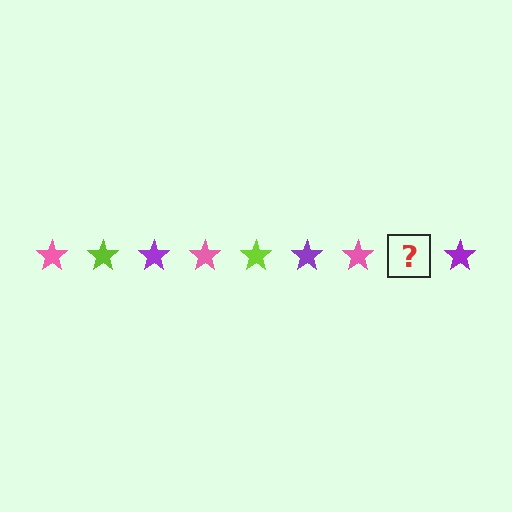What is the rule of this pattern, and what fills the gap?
The rule is that the pattern cycles through pink, lime, purple stars. The gap should be filled with a lime star.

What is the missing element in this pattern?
The missing element is a lime star.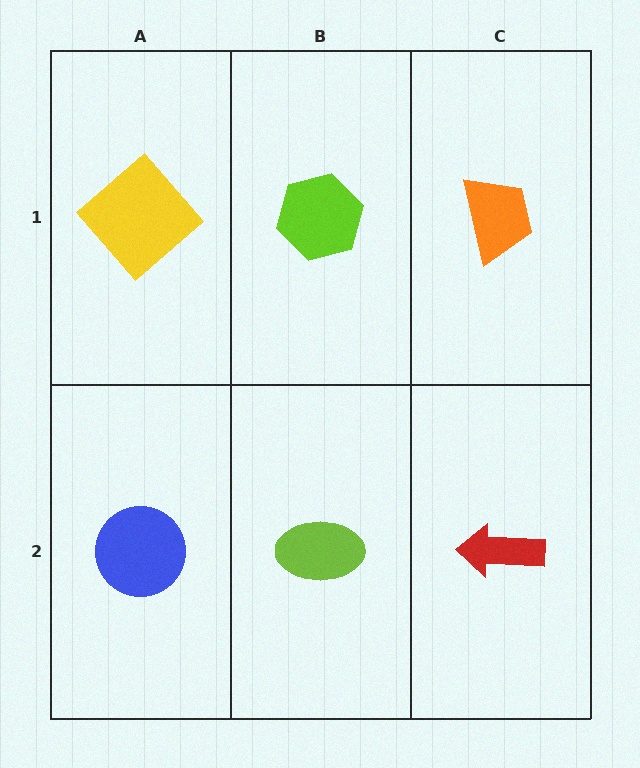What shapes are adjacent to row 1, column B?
A lime ellipse (row 2, column B), a yellow diamond (row 1, column A), an orange trapezoid (row 1, column C).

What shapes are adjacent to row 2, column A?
A yellow diamond (row 1, column A), a lime ellipse (row 2, column B).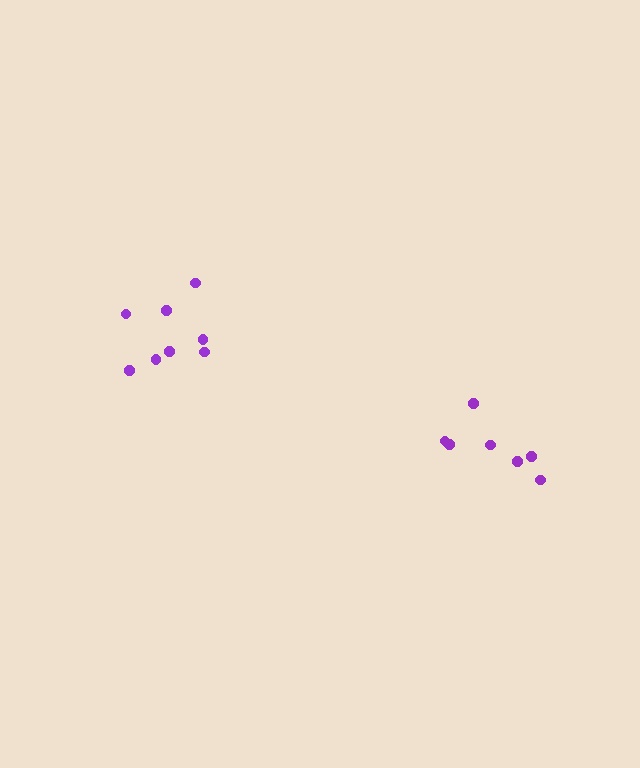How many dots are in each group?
Group 1: 8 dots, Group 2: 7 dots (15 total).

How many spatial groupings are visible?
There are 2 spatial groupings.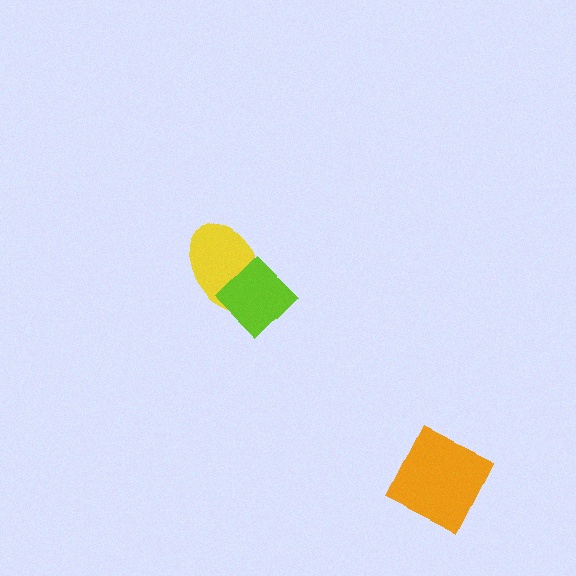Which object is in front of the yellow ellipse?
The lime diamond is in front of the yellow ellipse.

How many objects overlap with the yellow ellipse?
1 object overlaps with the yellow ellipse.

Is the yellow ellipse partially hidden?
Yes, it is partially covered by another shape.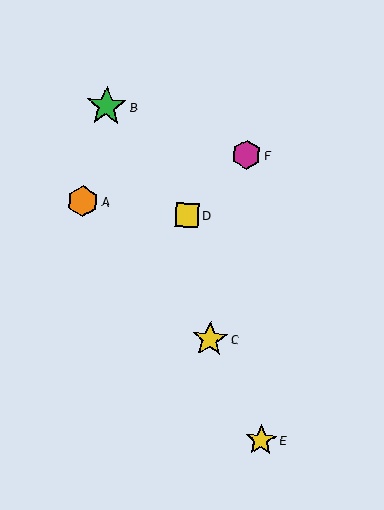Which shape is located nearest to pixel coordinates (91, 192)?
The orange hexagon (labeled A) at (83, 201) is nearest to that location.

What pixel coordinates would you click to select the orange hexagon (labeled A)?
Click at (83, 201) to select the orange hexagon A.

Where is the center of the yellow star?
The center of the yellow star is at (210, 339).